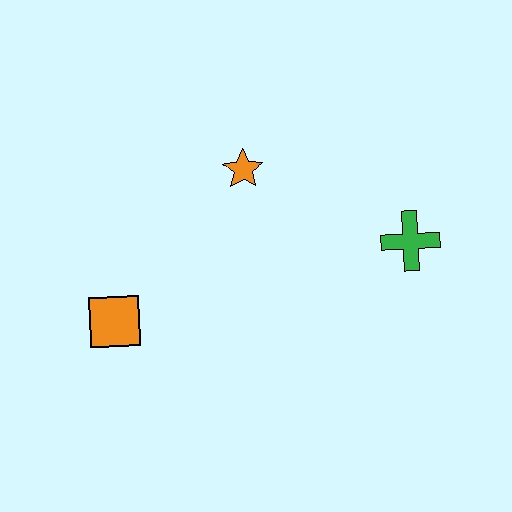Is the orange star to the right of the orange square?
Yes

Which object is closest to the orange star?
The green cross is closest to the orange star.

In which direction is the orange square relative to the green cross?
The orange square is to the left of the green cross.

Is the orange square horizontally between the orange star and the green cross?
No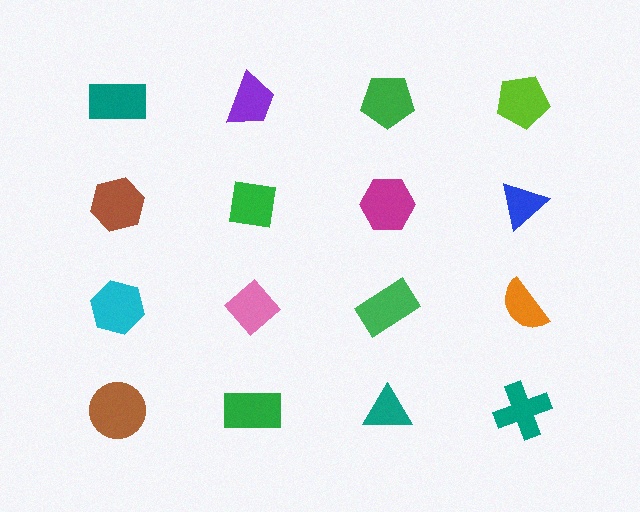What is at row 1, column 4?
A lime pentagon.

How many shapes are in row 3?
4 shapes.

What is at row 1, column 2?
A purple trapezoid.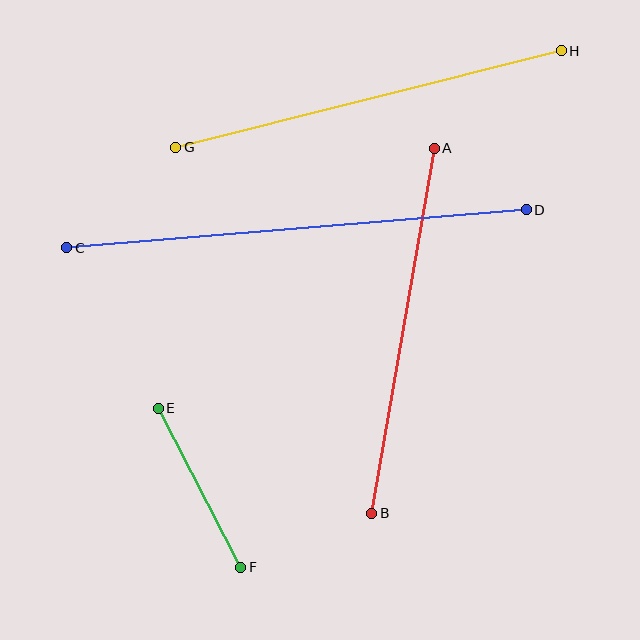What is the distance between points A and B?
The distance is approximately 370 pixels.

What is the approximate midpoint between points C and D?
The midpoint is at approximately (296, 229) pixels.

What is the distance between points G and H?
The distance is approximately 397 pixels.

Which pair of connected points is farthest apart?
Points C and D are farthest apart.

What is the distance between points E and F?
The distance is approximately 179 pixels.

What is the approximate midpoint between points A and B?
The midpoint is at approximately (403, 331) pixels.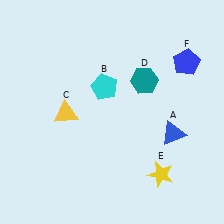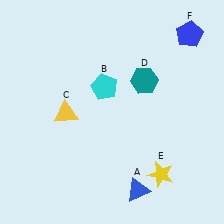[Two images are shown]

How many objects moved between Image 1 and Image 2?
2 objects moved between the two images.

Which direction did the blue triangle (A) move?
The blue triangle (A) moved down.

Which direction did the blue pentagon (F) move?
The blue pentagon (F) moved up.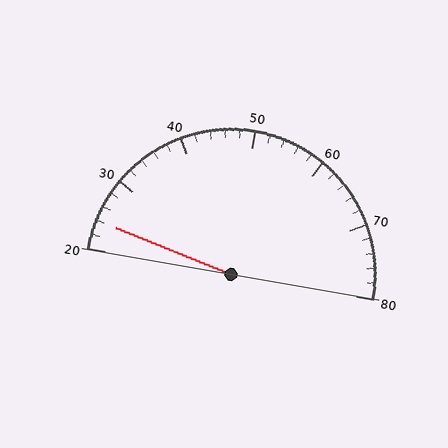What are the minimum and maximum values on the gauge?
The gauge ranges from 20 to 80.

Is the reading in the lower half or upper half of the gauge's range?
The reading is in the lower half of the range (20 to 80).